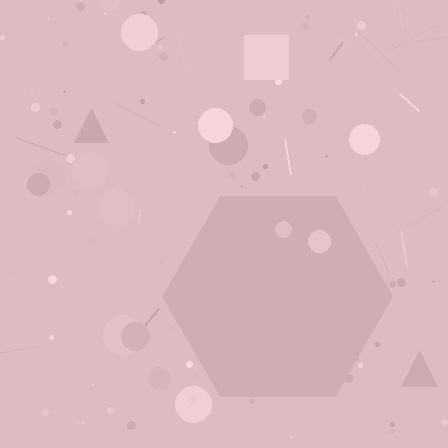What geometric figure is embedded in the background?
A hexagon is embedded in the background.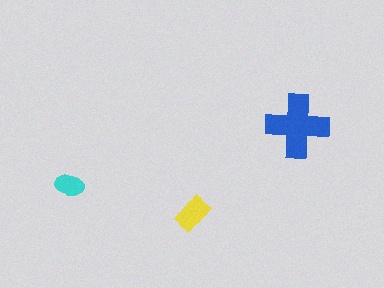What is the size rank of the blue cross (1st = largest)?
1st.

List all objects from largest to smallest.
The blue cross, the yellow rectangle, the cyan ellipse.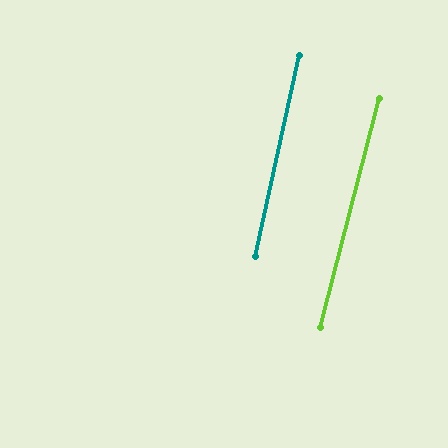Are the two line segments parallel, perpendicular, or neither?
Parallel — their directions differ by only 2.0°.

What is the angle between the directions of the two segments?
Approximately 2 degrees.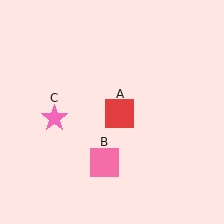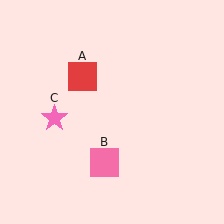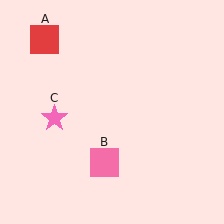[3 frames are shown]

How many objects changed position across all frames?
1 object changed position: red square (object A).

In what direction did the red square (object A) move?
The red square (object A) moved up and to the left.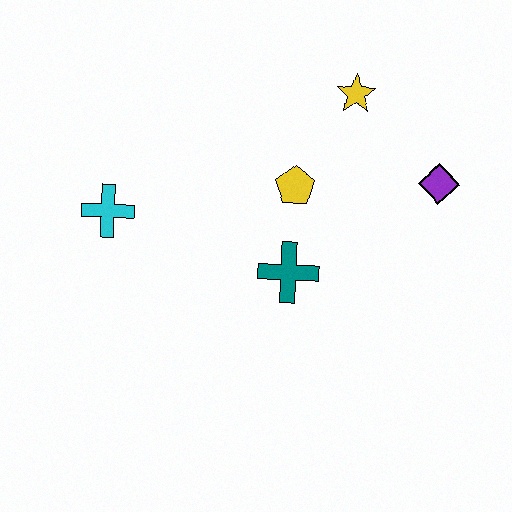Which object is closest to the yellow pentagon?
The teal cross is closest to the yellow pentagon.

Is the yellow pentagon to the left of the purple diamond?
Yes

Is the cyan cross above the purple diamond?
No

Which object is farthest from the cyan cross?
The purple diamond is farthest from the cyan cross.